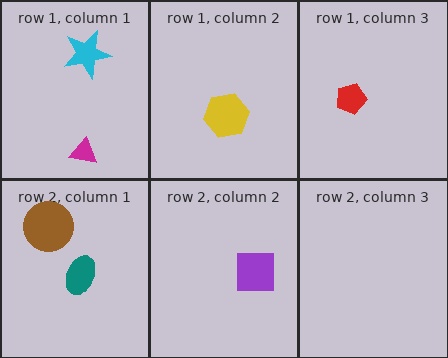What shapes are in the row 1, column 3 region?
The red pentagon.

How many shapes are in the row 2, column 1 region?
2.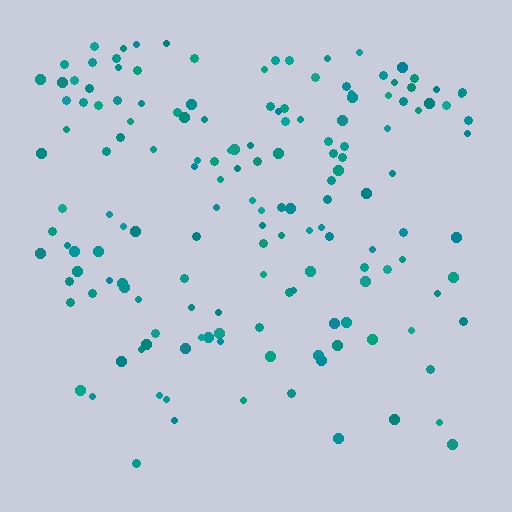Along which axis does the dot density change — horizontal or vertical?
Vertical.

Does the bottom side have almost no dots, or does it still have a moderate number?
Still a moderate number, just noticeably fewer than the top.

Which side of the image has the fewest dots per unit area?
The bottom.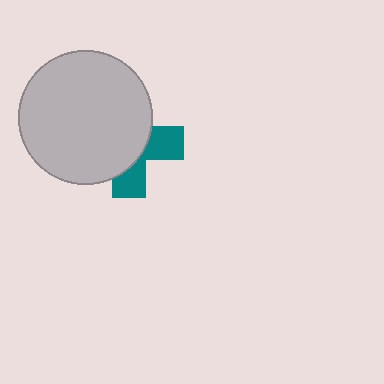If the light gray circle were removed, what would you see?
You would see the complete teal cross.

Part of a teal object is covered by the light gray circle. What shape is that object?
It is a cross.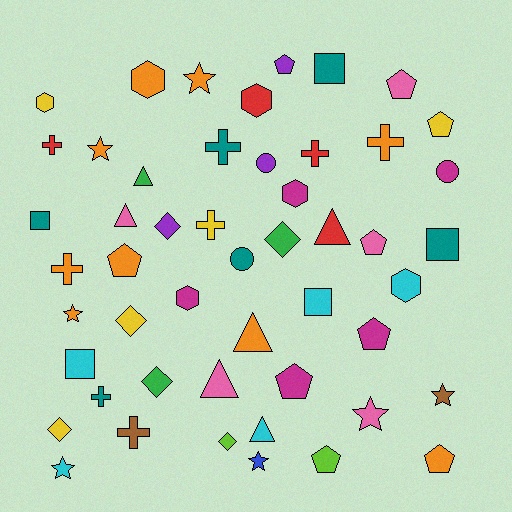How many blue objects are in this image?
There is 1 blue object.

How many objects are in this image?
There are 50 objects.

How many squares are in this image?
There are 5 squares.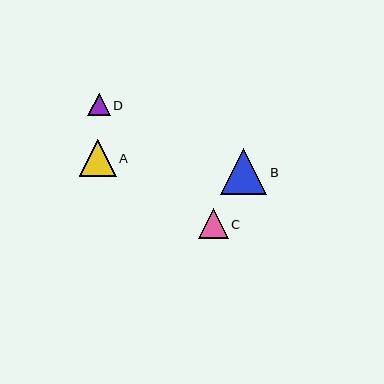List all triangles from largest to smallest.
From largest to smallest: B, A, C, D.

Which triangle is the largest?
Triangle B is the largest with a size of approximately 46 pixels.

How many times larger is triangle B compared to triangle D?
Triangle B is approximately 2.1 times the size of triangle D.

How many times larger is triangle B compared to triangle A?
Triangle B is approximately 1.2 times the size of triangle A.